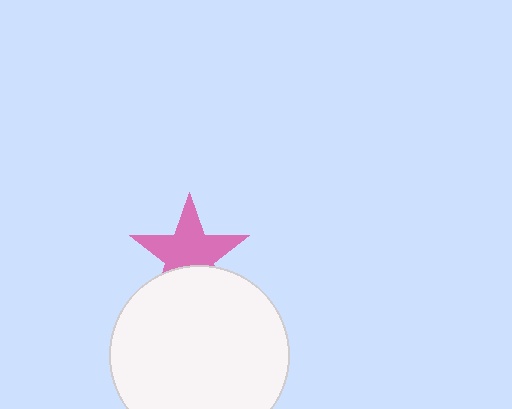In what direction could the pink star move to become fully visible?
The pink star could move up. That would shift it out from behind the white circle entirely.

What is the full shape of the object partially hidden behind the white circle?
The partially hidden object is a pink star.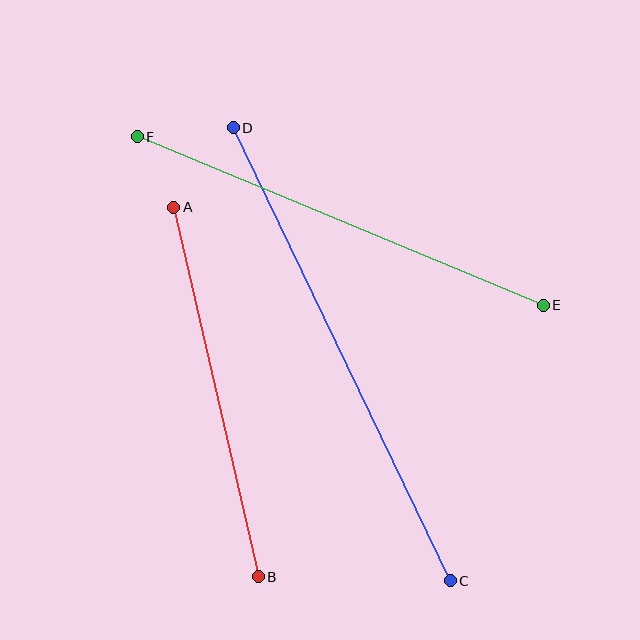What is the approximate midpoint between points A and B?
The midpoint is at approximately (216, 392) pixels.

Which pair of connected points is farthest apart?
Points C and D are farthest apart.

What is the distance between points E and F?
The distance is approximately 440 pixels.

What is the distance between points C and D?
The distance is approximately 502 pixels.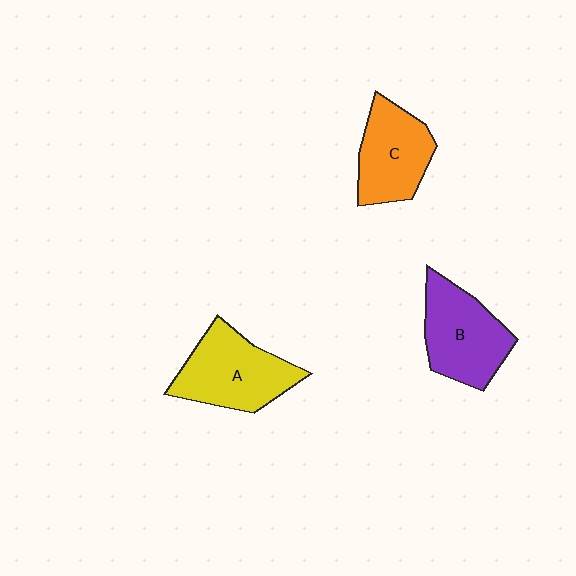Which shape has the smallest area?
Shape C (orange).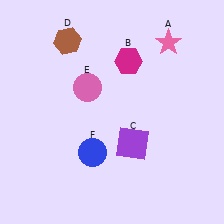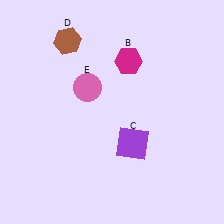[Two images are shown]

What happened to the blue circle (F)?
The blue circle (F) was removed in Image 2. It was in the bottom-left area of Image 1.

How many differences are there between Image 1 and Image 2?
There are 2 differences between the two images.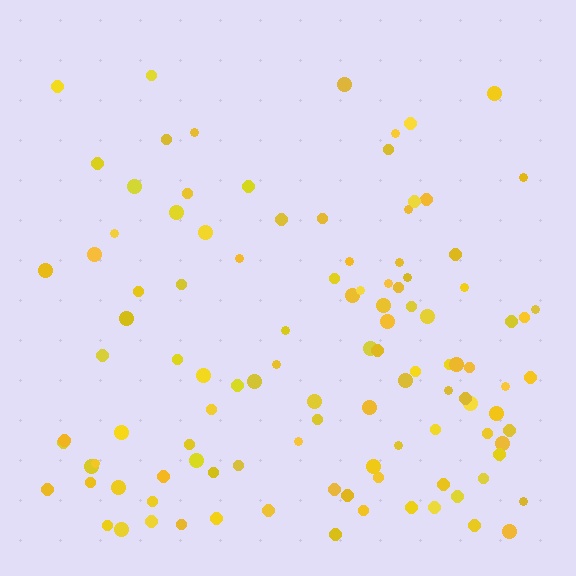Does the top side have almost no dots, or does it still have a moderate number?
Still a moderate number, just noticeably fewer than the bottom.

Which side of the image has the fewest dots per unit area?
The top.